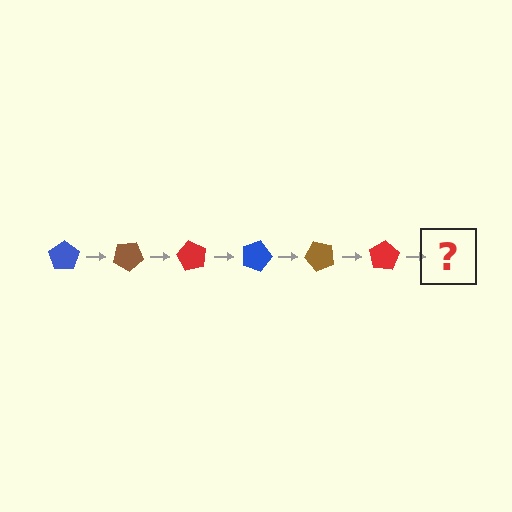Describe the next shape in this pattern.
It should be a blue pentagon, rotated 180 degrees from the start.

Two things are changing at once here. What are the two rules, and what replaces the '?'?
The two rules are that it rotates 30 degrees each step and the color cycles through blue, brown, and red. The '?' should be a blue pentagon, rotated 180 degrees from the start.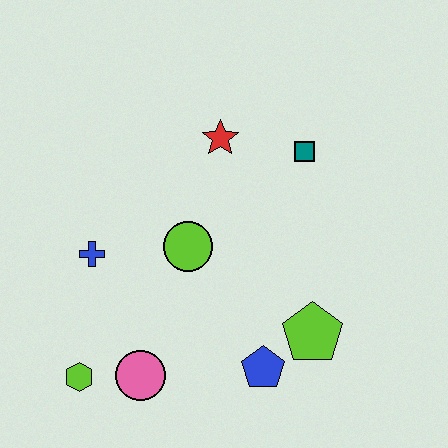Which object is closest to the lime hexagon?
The pink circle is closest to the lime hexagon.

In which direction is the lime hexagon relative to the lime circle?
The lime hexagon is below the lime circle.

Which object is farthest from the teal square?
The lime hexagon is farthest from the teal square.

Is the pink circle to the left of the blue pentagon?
Yes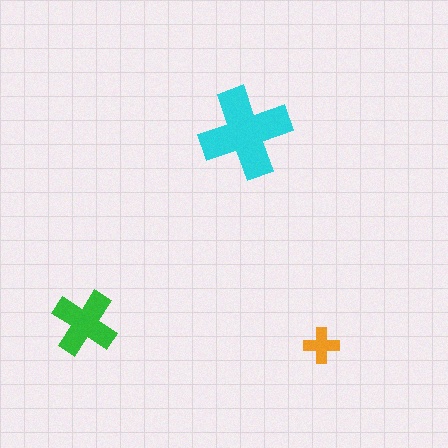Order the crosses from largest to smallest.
the cyan one, the green one, the orange one.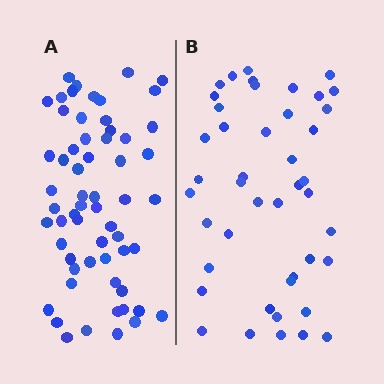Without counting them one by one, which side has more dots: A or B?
Region A (the left region) has more dots.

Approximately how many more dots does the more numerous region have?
Region A has approximately 15 more dots than region B.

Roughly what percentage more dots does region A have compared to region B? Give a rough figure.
About 35% more.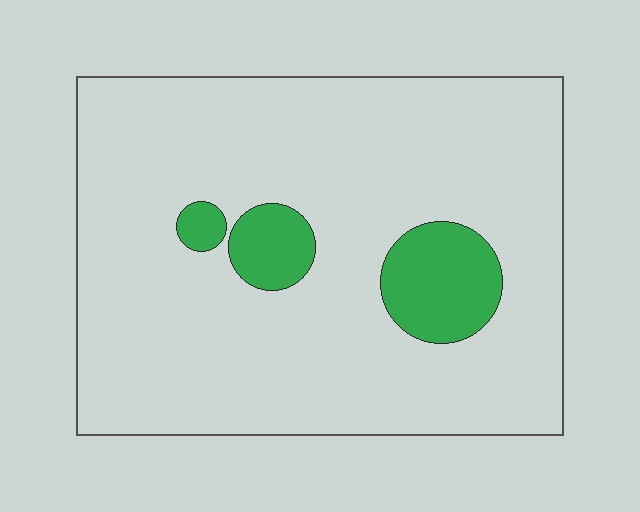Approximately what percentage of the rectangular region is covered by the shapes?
Approximately 10%.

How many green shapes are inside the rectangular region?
3.